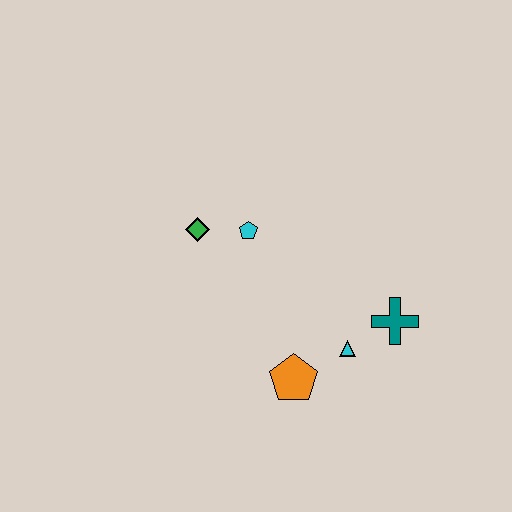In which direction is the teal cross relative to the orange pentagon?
The teal cross is to the right of the orange pentagon.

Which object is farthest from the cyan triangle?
The green diamond is farthest from the cyan triangle.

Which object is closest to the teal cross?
The cyan triangle is closest to the teal cross.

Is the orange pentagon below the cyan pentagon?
Yes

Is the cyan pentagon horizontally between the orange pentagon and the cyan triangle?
No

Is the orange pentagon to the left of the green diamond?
No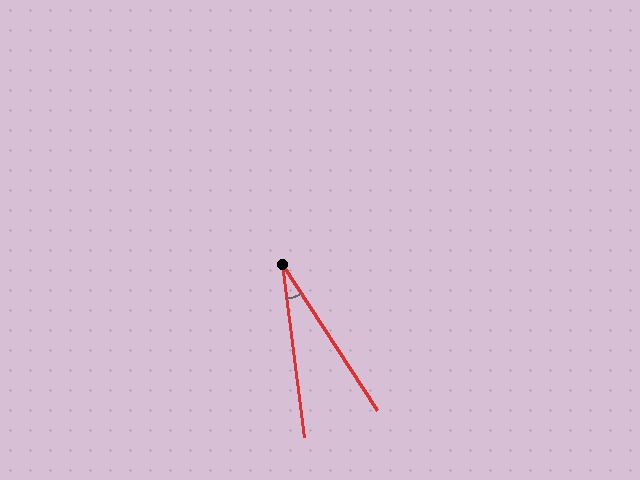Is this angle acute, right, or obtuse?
It is acute.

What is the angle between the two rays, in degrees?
Approximately 26 degrees.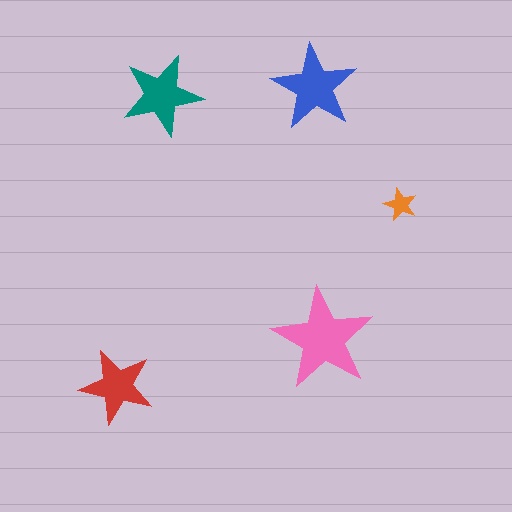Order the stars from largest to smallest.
the pink one, the blue one, the teal one, the red one, the orange one.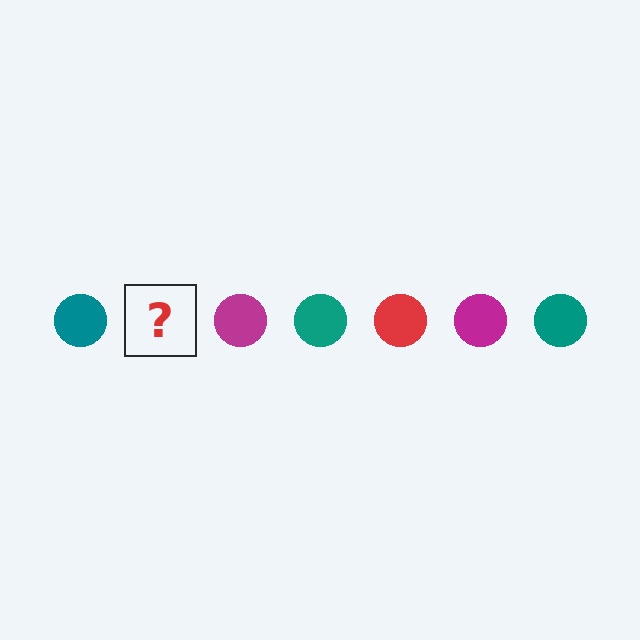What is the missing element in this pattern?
The missing element is a red circle.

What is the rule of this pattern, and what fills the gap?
The rule is that the pattern cycles through teal, red, magenta circles. The gap should be filled with a red circle.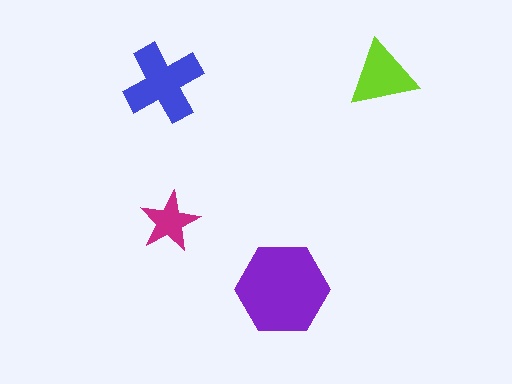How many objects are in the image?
There are 4 objects in the image.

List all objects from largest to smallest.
The purple hexagon, the blue cross, the lime triangle, the magenta star.